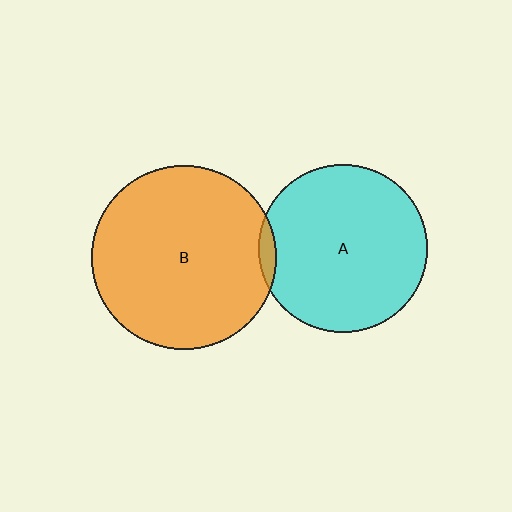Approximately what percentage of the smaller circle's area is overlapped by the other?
Approximately 5%.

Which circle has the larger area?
Circle B (orange).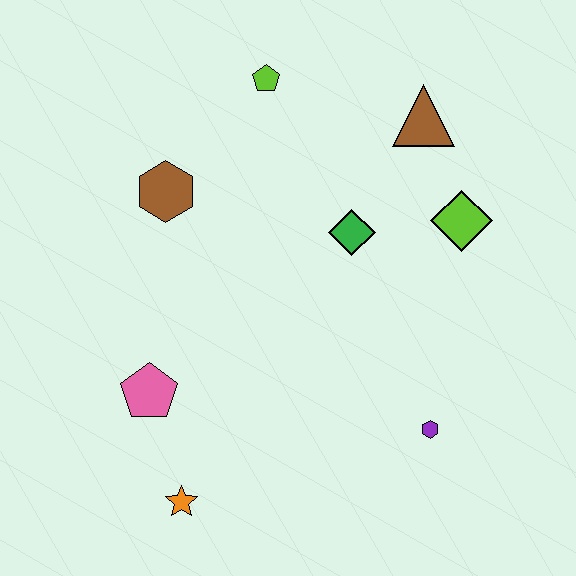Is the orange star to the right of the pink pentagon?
Yes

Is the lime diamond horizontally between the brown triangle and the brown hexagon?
No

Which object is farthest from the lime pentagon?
The orange star is farthest from the lime pentagon.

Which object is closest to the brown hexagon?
The lime pentagon is closest to the brown hexagon.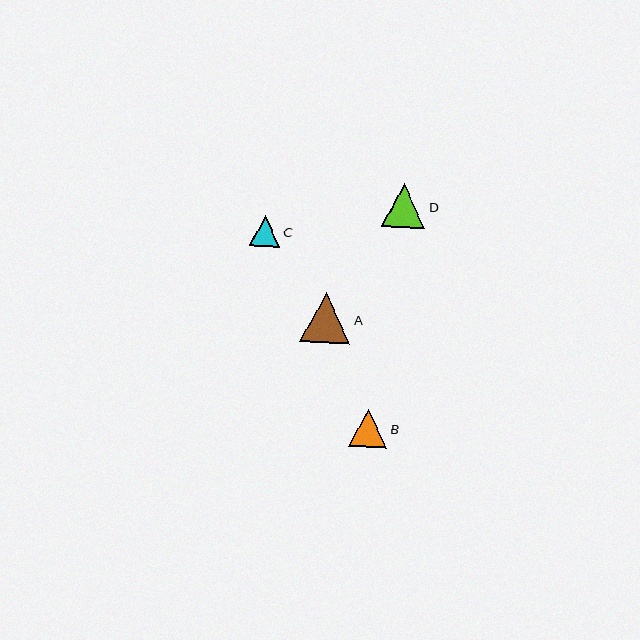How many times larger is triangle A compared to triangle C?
Triangle A is approximately 1.6 times the size of triangle C.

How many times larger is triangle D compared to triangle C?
Triangle D is approximately 1.4 times the size of triangle C.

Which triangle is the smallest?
Triangle C is the smallest with a size of approximately 31 pixels.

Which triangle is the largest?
Triangle A is the largest with a size of approximately 50 pixels.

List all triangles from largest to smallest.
From largest to smallest: A, D, B, C.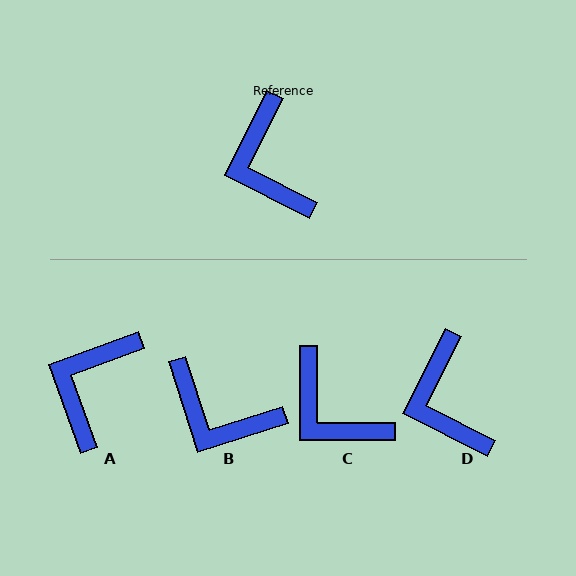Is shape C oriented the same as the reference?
No, it is off by about 27 degrees.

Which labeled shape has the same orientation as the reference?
D.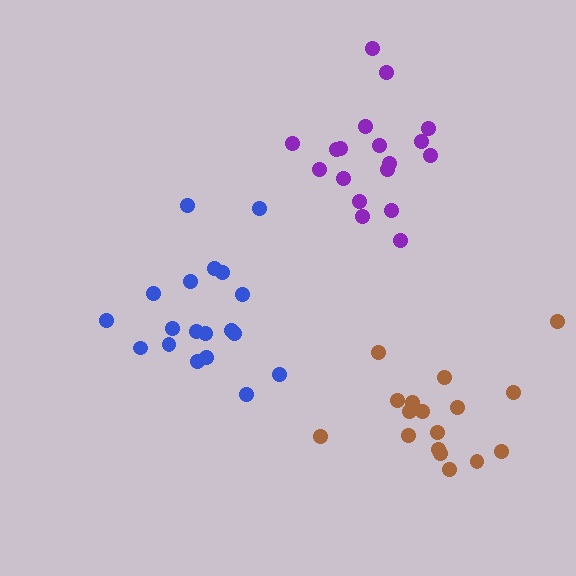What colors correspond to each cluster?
The clusters are colored: brown, purple, blue.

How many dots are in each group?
Group 1: 17 dots, Group 2: 18 dots, Group 3: 19 dots (54 total).